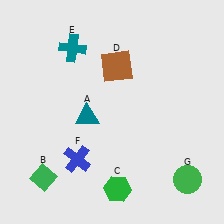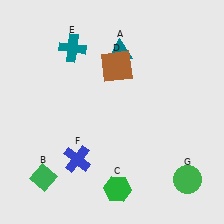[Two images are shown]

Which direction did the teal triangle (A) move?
The teal triangle (A) moved up.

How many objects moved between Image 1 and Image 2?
1 object moved between the two images.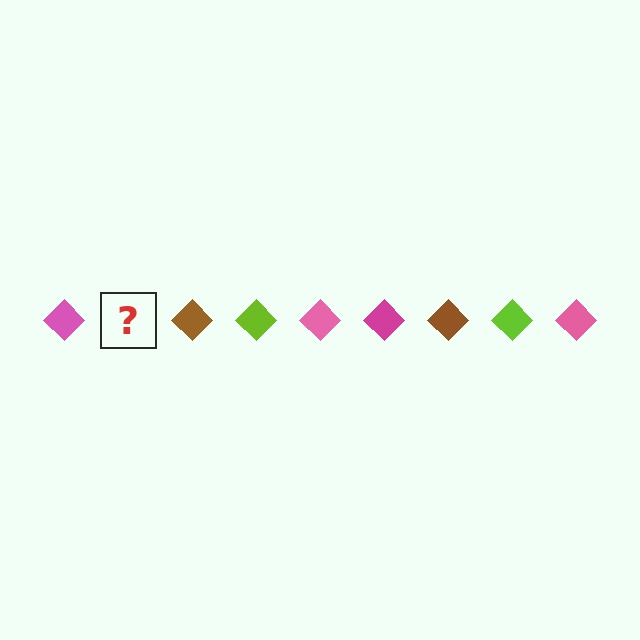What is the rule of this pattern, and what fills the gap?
The rule is that the pattern cycles through pink, magenta, brown, lime diamonds. The gap should be filled with a magenta diamond.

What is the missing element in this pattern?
The missing element is a magenta diamond.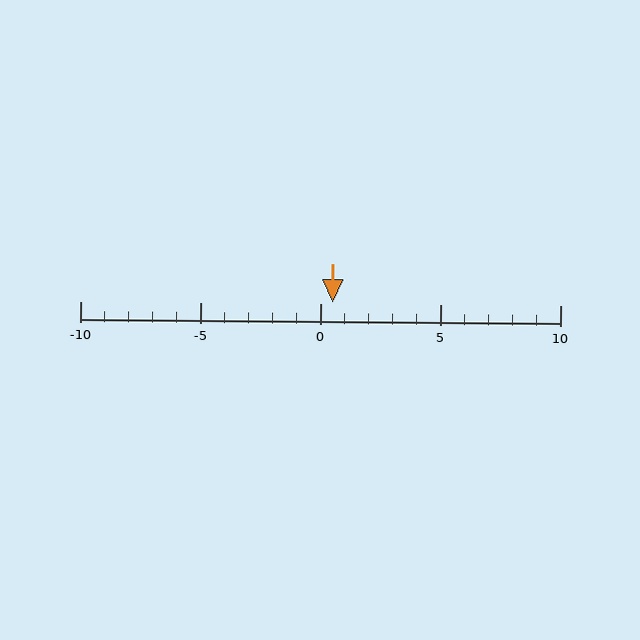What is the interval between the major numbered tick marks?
The major tick marks are spaced 5 units apart.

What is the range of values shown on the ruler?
The ruler shows values from -10 to 10.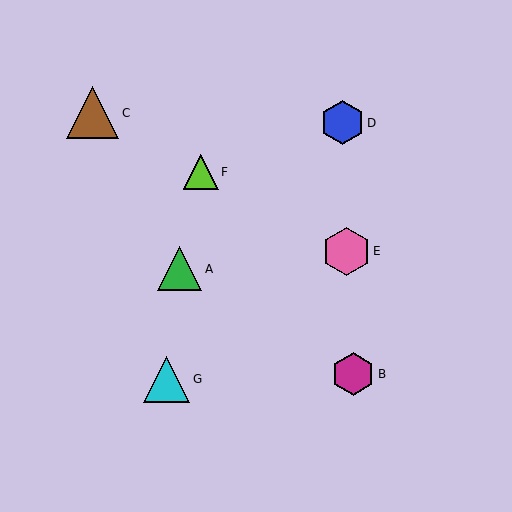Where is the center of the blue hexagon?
The center of the blue hexagon is at (342, 123).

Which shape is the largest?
The brown triangle (labeled C) is the largest.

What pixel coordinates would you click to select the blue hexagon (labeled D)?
Click at (342, 123) to select the blue hexagon D.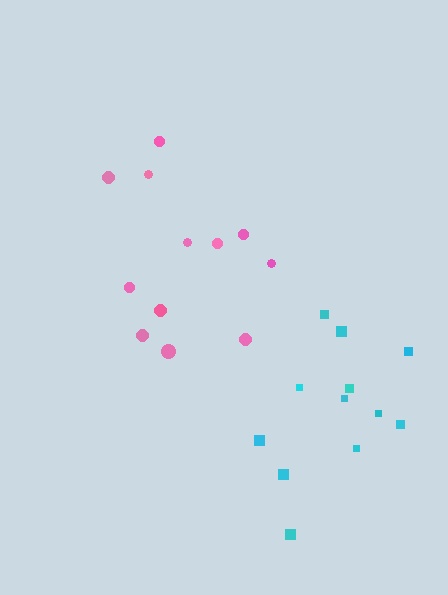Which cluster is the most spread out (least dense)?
Pink.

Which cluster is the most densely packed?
Cyan.